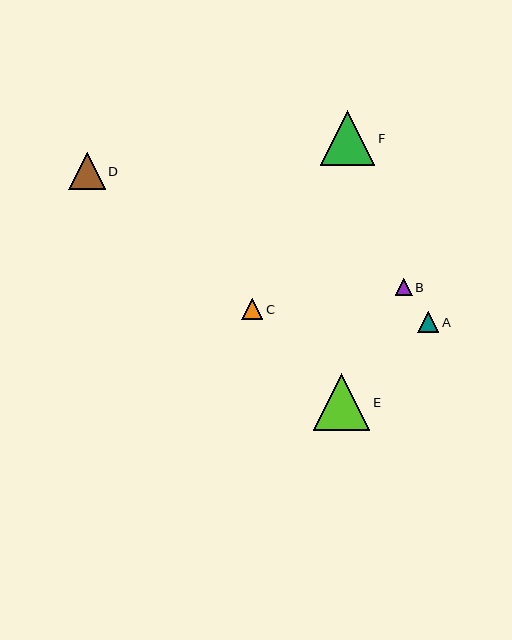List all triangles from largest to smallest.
From largest to smallest: E, F, D, A, C, B.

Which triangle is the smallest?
Triangle B is the smallest with a size of approximately 17 pixels.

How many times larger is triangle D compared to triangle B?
Triangle D is approximately 2.2 times the size of triangle B.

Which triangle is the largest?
Triangle E is the largest with a size of approximately 57 pixels.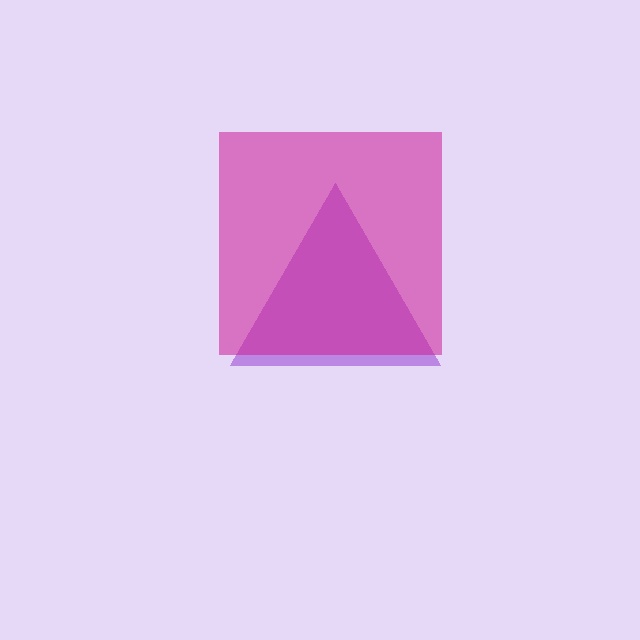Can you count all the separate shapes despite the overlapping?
Yes, there are 2 separate shapes.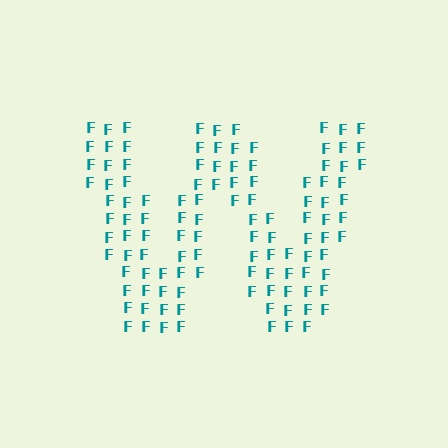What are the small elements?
The small elements are letter F's.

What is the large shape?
The large shape is the letter W.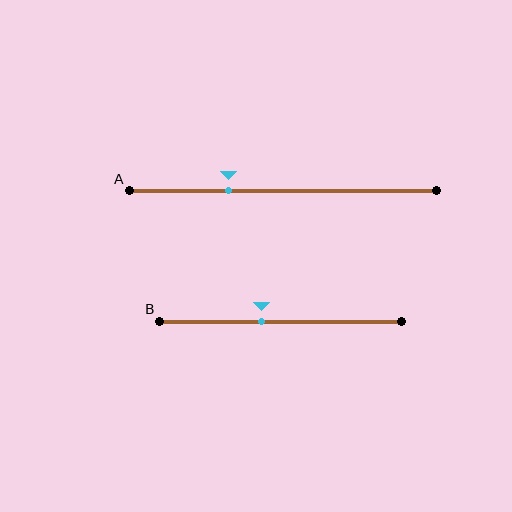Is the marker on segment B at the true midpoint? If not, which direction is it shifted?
No, the marker on segment B is shifted to the left by about 8% of the segment length.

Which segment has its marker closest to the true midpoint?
Segment B has its marker closest to the true midpoint.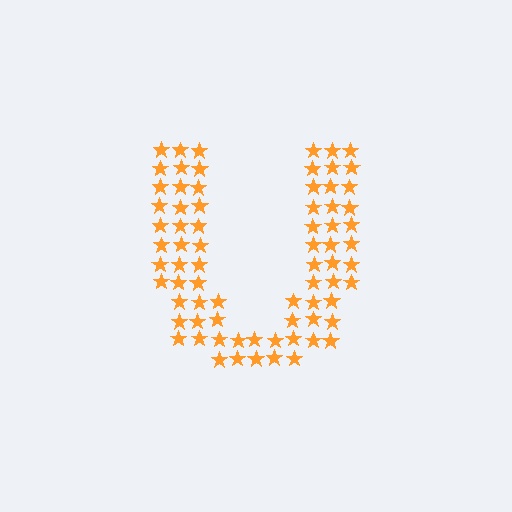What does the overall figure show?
The overall figure shows the letter U.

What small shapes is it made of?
It is made of small stars.